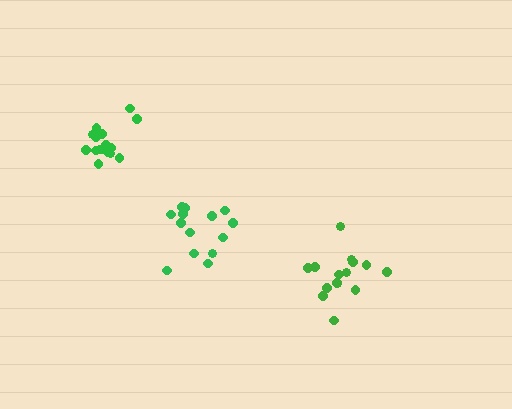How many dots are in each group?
Group 1: 14 dots, Group 2: 16 dots, Group 3: 15 dots (45 total).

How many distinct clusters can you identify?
There are 3 distinct clusters.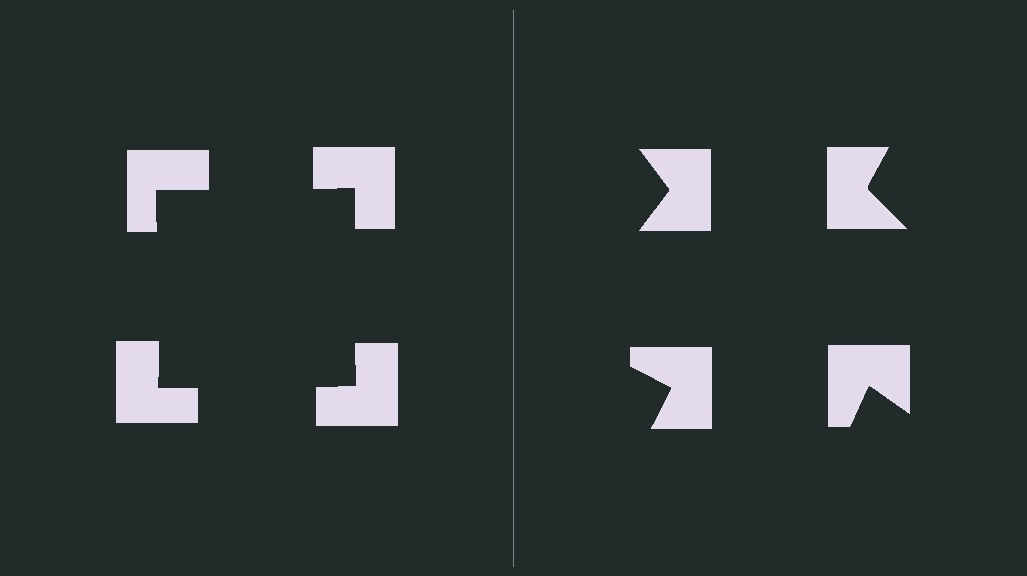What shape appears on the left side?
An illusory square.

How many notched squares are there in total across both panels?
8 — 4 on each side.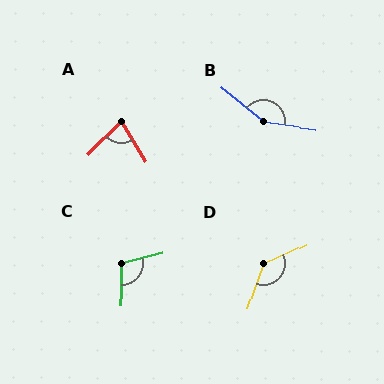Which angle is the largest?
B, at approximately 149 degrees.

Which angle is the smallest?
A, at approximately 77 degrees.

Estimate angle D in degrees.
Approximately 133 degrees.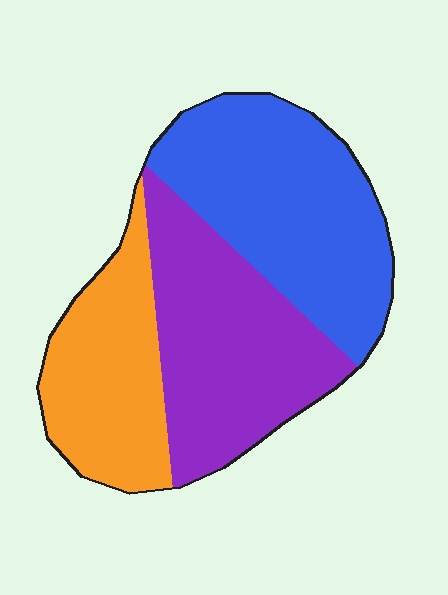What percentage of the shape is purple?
Purple covers 35% of the shape.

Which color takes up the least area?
Orange, at roughly 25%.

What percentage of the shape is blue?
Blue takes up about two fifths (2/5) of the shape.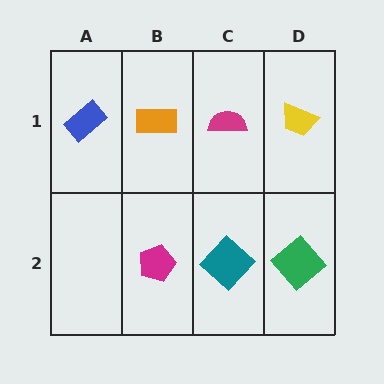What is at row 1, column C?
A magenta semicircle.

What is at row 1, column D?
A yellow trapezoid.